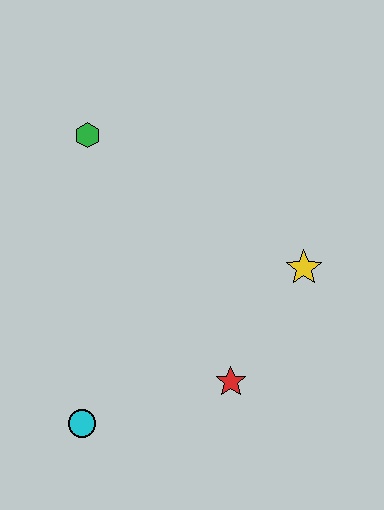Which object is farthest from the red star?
The green hexagon is farthest from the red star.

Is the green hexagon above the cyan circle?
Yes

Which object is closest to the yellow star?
The red star is closest to the yellow star.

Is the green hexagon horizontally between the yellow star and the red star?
No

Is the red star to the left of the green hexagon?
No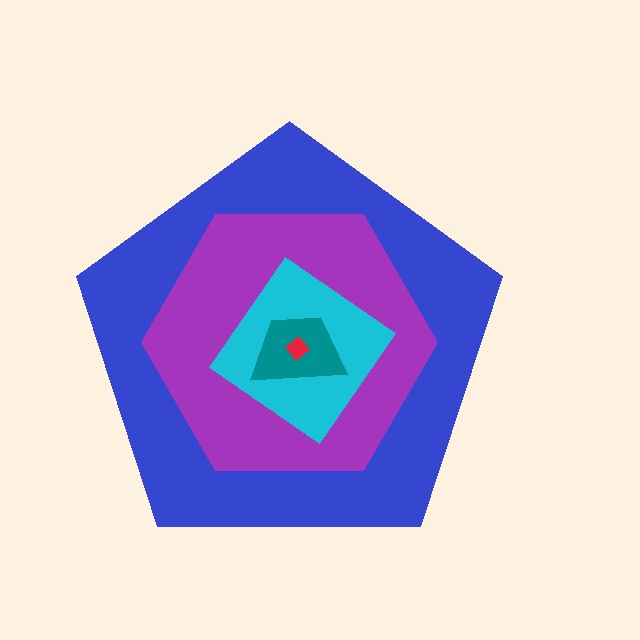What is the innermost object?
The red diamond.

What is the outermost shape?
The blue pentagon.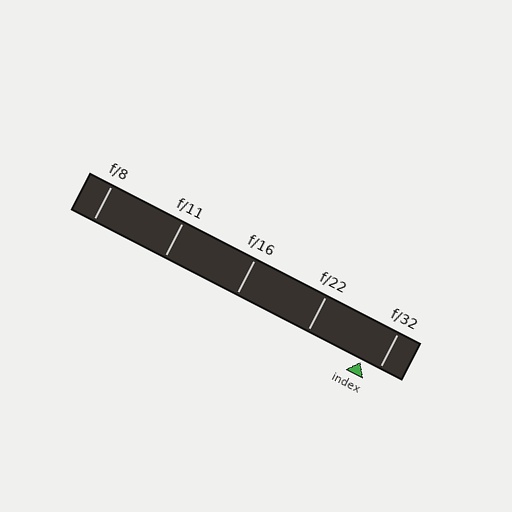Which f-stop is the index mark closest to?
The index mark is closest to f/32.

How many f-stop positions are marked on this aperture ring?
There are 5 f-stop positions marked.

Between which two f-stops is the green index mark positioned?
The index mark is between f/22 and f/32.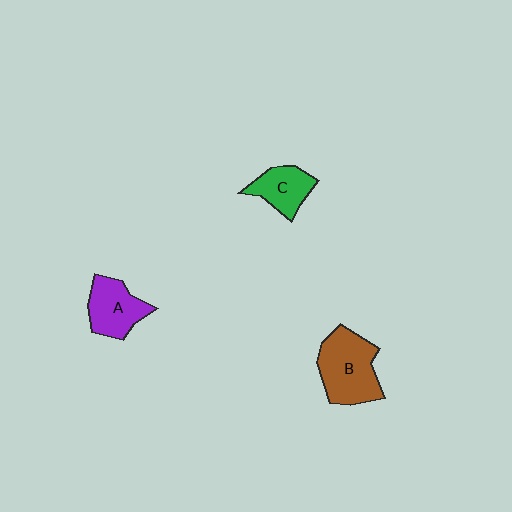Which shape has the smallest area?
Shape C (green).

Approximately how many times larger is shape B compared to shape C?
Approximately 1.7 times.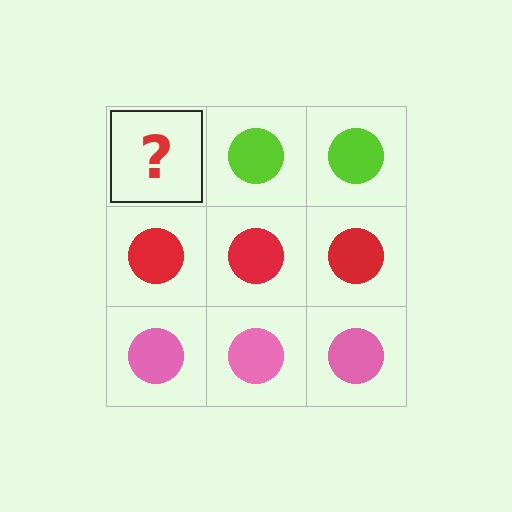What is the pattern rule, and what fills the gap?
The rule is that each row has a consistent color. The gap should be filled with a lime circle.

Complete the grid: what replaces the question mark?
The question mark should be replaced with a lime circle.